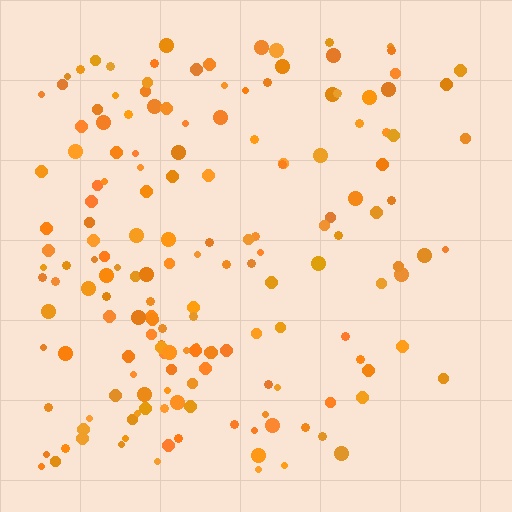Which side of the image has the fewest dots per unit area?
The right.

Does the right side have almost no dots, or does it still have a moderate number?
Still a moderate number, just noticeably fewer than the left.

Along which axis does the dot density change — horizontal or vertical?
Horizontal.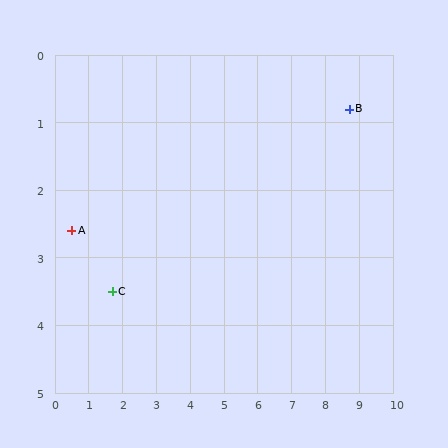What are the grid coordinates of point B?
Point B is at approximately (8.7, 0.8).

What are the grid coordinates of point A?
Point A is at approximately (0.5, 2.6).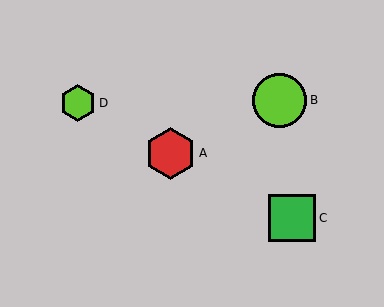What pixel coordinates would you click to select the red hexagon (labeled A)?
Click at (171, 153) to select the red hexagon A.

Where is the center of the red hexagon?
The center of the red hexagon is at (171, 153).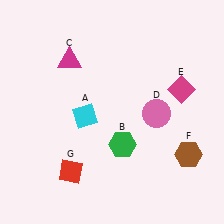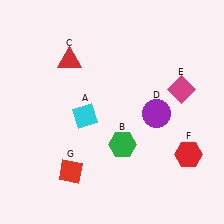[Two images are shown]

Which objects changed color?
C changed from magenta to red. D changed from pink to purple. F changed from brown to red.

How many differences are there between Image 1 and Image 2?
There are 3 differences between the two images.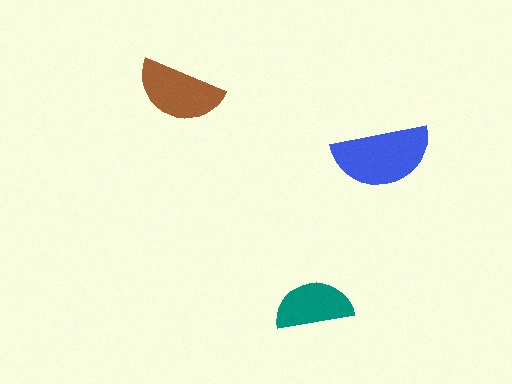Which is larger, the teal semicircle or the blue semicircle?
The blue one.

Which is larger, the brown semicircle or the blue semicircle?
The blue one.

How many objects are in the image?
There are 3 objects in the image.